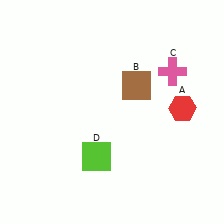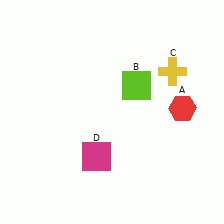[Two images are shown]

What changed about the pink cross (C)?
In Image 1, C is pink. In Image 2, it changed to yellow.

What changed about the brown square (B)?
In Image 1, B is brown. In Image 2, it changed to lime.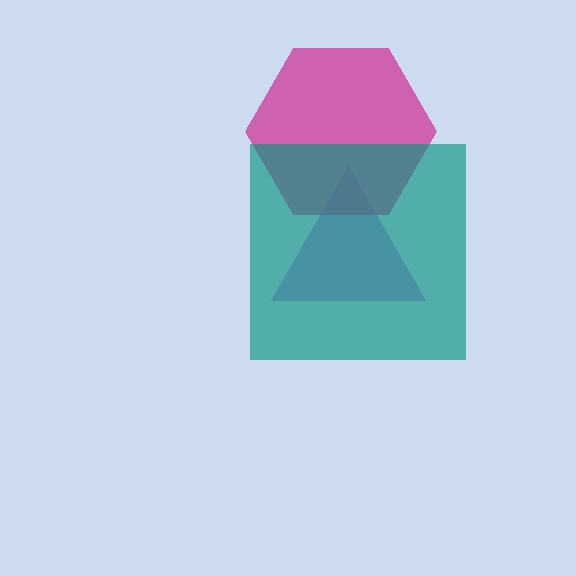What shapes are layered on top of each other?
The layered shapes are: a purple triangle, a magenta hexagon, a teal square.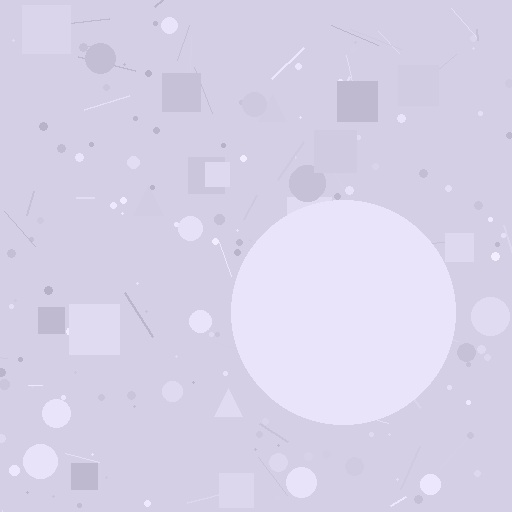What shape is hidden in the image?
A circle is hidden in the image.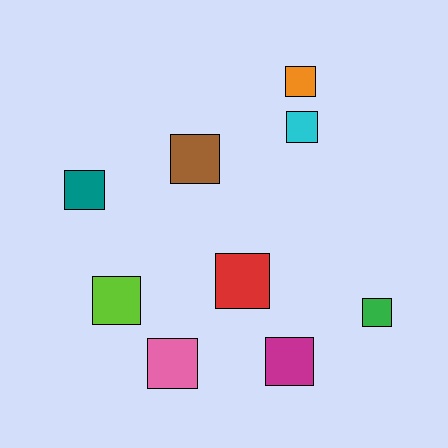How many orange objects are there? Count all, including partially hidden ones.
There is 1 orange object.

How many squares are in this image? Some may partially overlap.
There are 9 squares.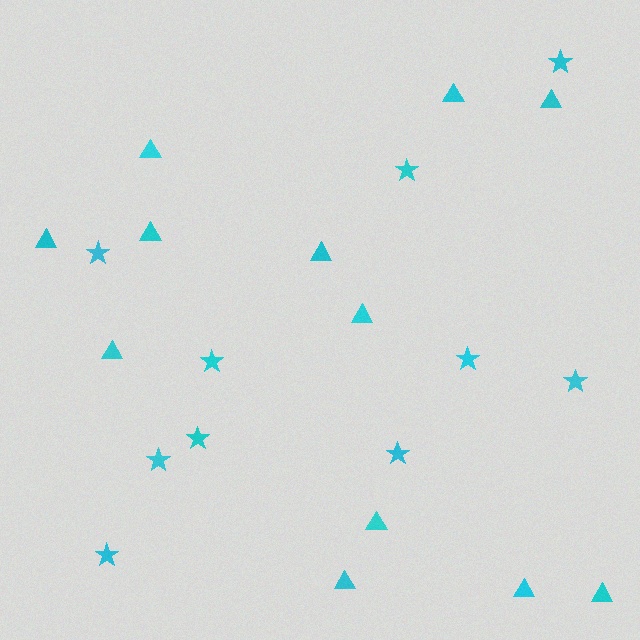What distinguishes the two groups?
There are 2 groups: one group of stars (10) and one group of triangles (12).